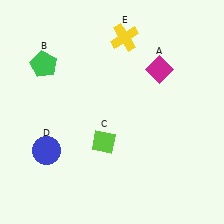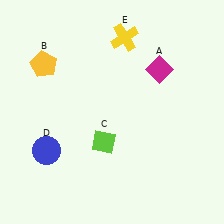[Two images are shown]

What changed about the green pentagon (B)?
In Image 1, B is green. In Image 2, it changed to yellow.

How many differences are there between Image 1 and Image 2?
There is 1 difference between the two images.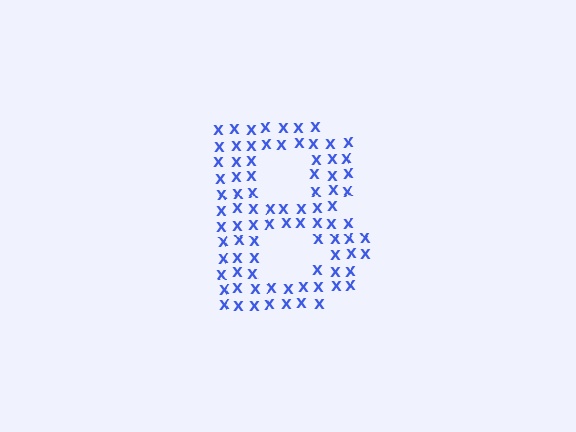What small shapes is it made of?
It is made of small letter X's.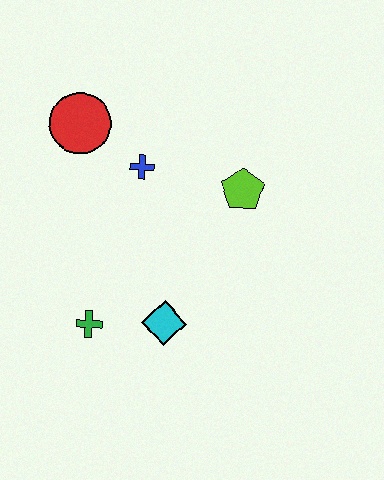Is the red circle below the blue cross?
No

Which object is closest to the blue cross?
The red circle is closest to the blue cross.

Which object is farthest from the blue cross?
The green cross is farthest from the blue cross.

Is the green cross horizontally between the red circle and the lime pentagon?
Yes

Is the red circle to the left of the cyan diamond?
Yes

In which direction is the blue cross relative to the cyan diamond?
The blue cross is above the cyan diamond.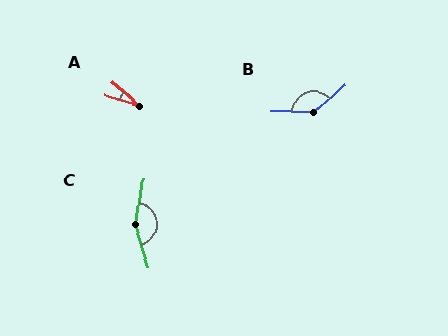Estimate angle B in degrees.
Approximately 138 degrees.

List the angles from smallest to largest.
A (24°), B (138°), C (153°).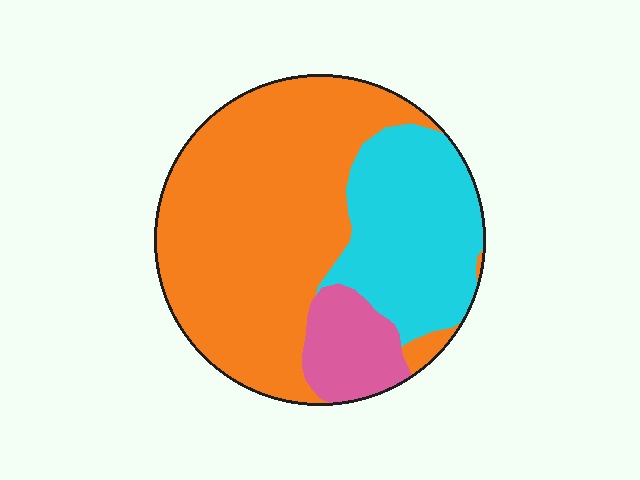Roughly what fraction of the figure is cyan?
Cyan covers 28% of the figure.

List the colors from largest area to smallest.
From largest to smallest: orange, cyan, pink.